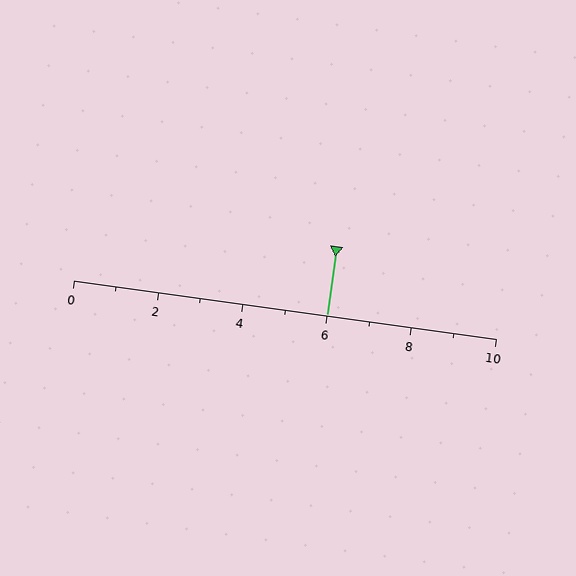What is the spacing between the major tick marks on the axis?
The major ticks are spaced 2 apart.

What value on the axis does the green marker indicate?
The marker indicates approximately 6.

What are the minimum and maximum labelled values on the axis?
The axis runs from 0 to 10.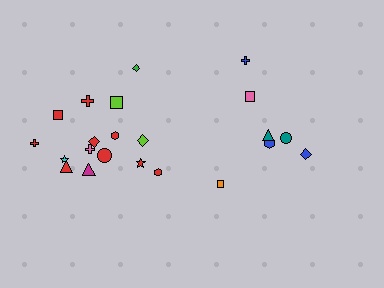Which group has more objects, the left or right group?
The left group.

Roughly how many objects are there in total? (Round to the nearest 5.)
Roughly 20 objects in total.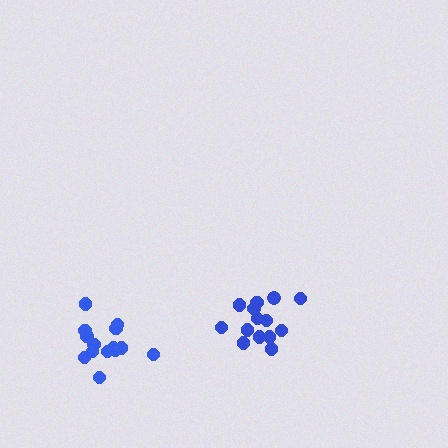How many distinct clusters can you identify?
There are 2 distinct clusters.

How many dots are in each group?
Group 1: 15 dots, Group 2: 14 dots (29 total).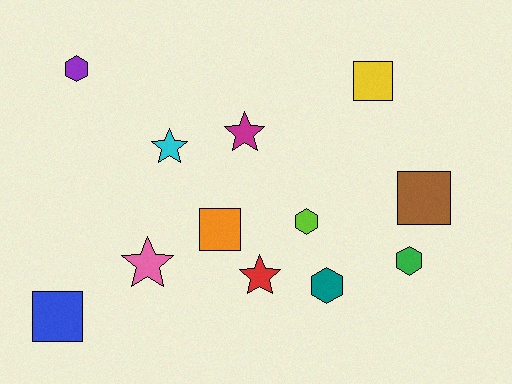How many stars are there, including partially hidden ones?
There are 4 stars.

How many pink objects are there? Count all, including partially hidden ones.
There is 1 pink object.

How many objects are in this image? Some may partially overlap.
There are 12 objects.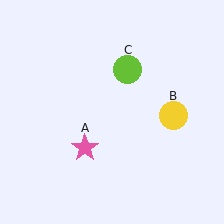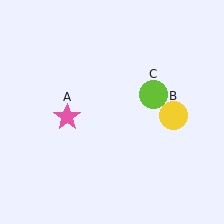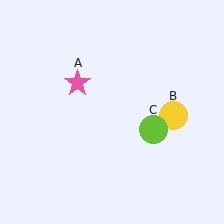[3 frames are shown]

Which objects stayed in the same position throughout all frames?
Yellow circle (object B) remained stationary.